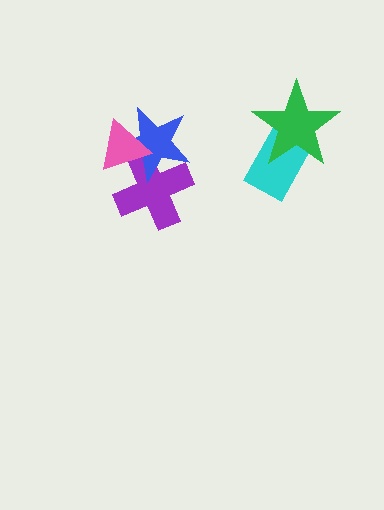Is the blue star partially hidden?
Yes, it is partially covered by another shape.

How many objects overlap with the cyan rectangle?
1 object overlaps with the cyan rectangle.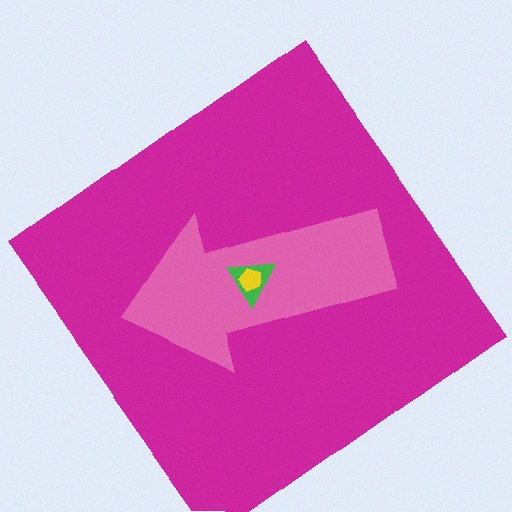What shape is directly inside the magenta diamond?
The pink arrow.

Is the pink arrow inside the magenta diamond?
Yes.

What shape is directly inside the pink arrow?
The green triangle.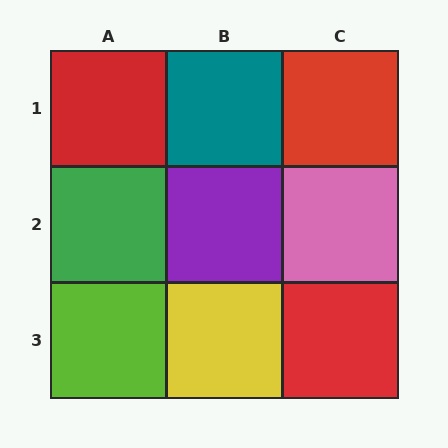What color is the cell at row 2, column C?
Pink.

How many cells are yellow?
1 cell is yellow.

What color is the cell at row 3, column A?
Lime.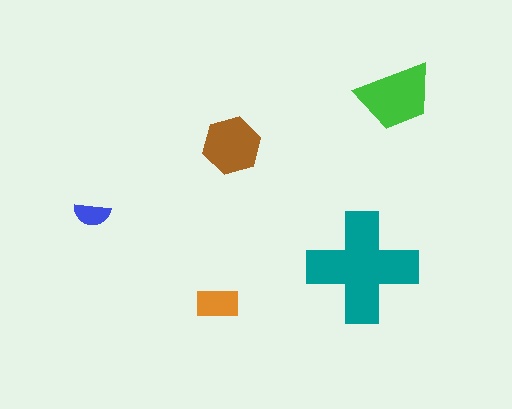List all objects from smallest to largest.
The blue semicircle, the orange rectangle, the brown hexagon, the green trapezoid, the teal cross.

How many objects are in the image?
There are 5 objects in the image.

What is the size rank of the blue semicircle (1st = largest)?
5th.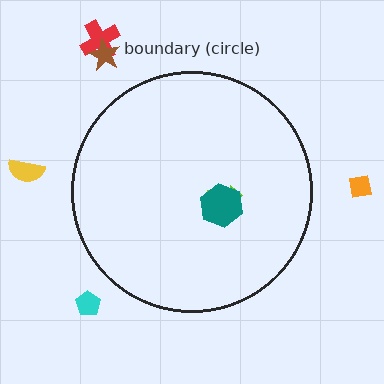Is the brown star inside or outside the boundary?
Outside.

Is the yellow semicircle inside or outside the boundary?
Outside.